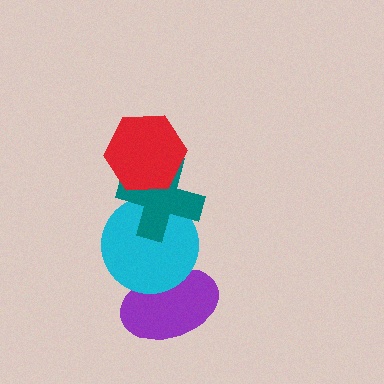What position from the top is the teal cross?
The teal cross is 2nd from the top.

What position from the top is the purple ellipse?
The purple ellipse is 4th from the top.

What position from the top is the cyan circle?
The cyan circle is 3rd from the top.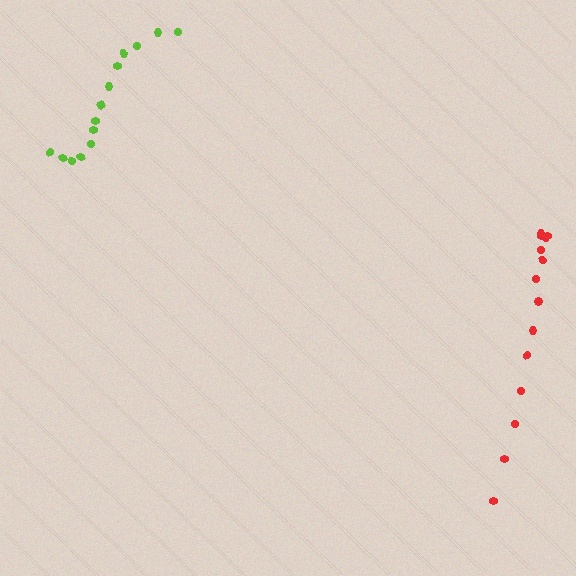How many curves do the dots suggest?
There are 2 distinct paths.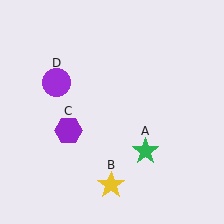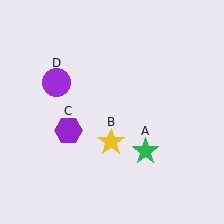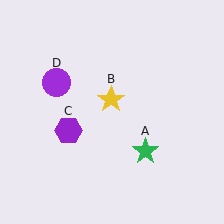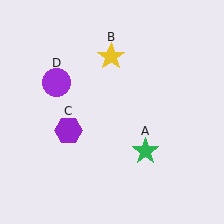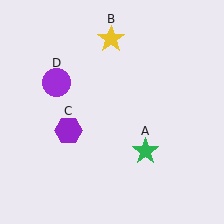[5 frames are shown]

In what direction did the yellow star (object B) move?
The yellow star (object B) moved up.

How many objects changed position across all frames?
1 object changed position: yellow star (object B).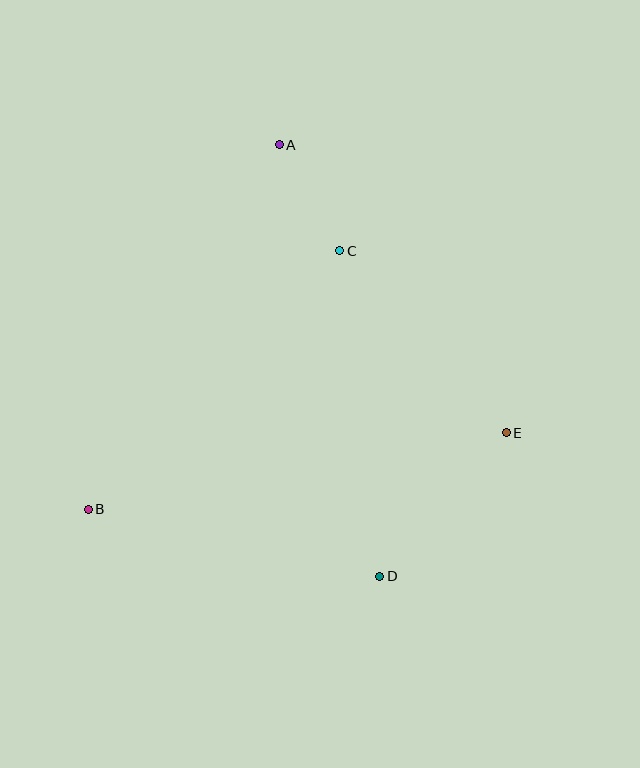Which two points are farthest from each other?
Points A and D are farthest from each other.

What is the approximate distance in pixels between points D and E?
The distance between D and E is approximately 191 pixels.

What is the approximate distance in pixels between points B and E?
The distance between B and E is approximately 425 pixels.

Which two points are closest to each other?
Points A and C are closest to each other.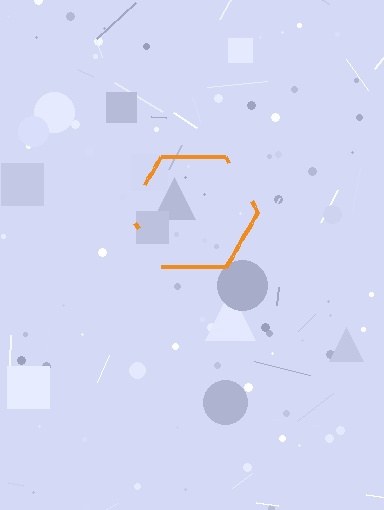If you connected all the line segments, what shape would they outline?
They would outline a hexagon.